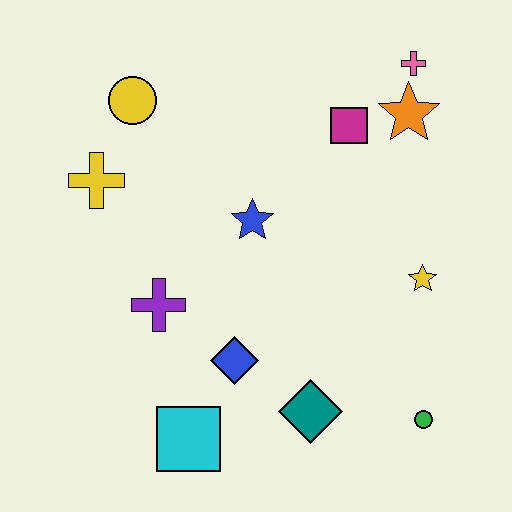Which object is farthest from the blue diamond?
The pink cross is farthest from the blue diamond.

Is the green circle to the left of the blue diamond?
No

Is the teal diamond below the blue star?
Yes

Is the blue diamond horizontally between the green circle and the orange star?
No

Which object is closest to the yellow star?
The green circle is closest to the yellow star.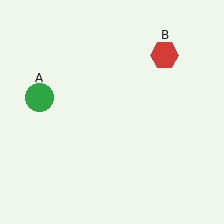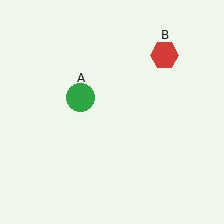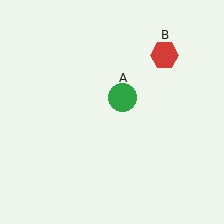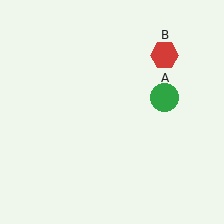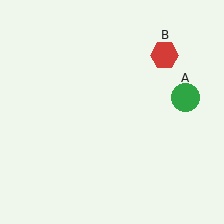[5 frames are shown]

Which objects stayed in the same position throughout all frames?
Red hexagon (object B) remained stationary.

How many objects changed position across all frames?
1 object changed position: green circle (object A).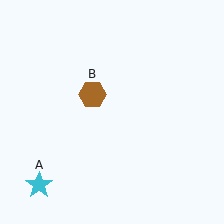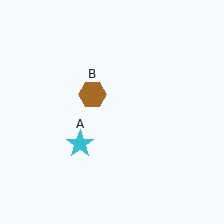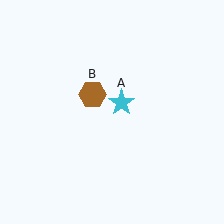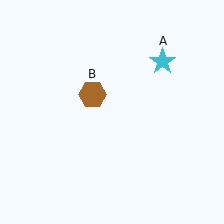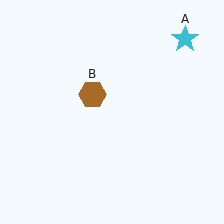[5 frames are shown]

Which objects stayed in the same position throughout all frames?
Brown hexagon (object B) remained stationary.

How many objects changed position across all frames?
1 object changed position: cyan star (object A).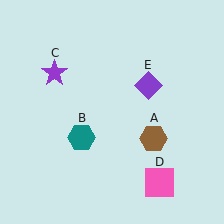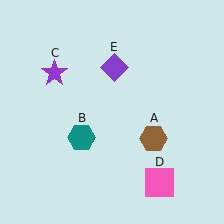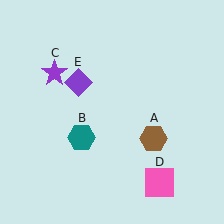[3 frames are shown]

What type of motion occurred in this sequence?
The purple diamond (object E) rotated counterclockwise around the center of the scene.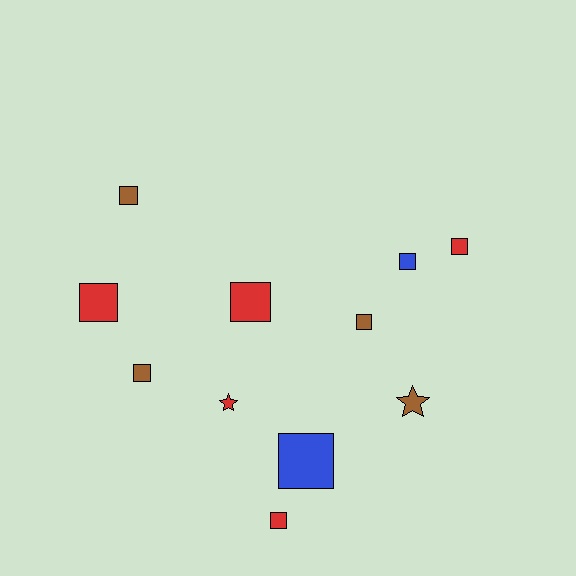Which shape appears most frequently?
Square, with 9 objects.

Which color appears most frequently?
Red, with 5 objects.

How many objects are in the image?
There are 11 objects.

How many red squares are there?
There are 4 red squares.